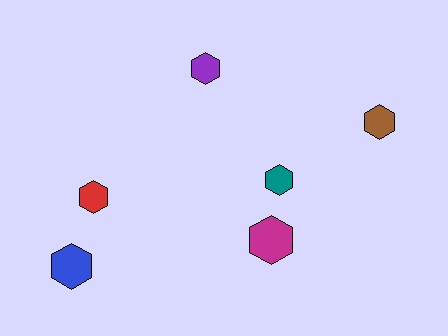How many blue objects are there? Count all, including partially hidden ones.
There is 1 blue object.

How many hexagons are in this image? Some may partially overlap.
There are 6 hexagons.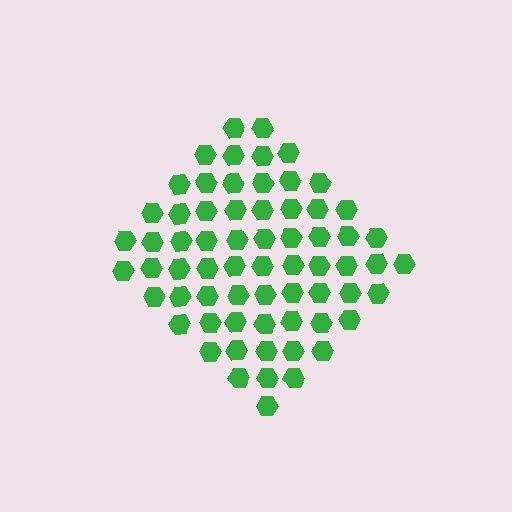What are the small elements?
The small elements are hexagons.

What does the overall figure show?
The overall figure shows a diamond.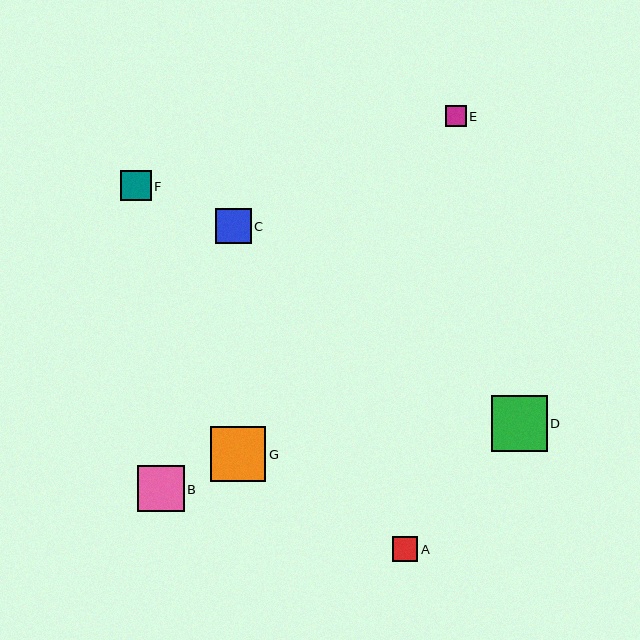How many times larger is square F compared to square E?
Square F is approximately 1.4 times the size of square E.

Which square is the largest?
Square D is the largest with a size of approximately 56 pixels.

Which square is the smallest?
Square E is the smallest with a size of approximately 21 pixels.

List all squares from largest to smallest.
From largest to smallest: D, G, B, C, F, A, E.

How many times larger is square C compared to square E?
Square C is approximately 1.7 times the size of square E.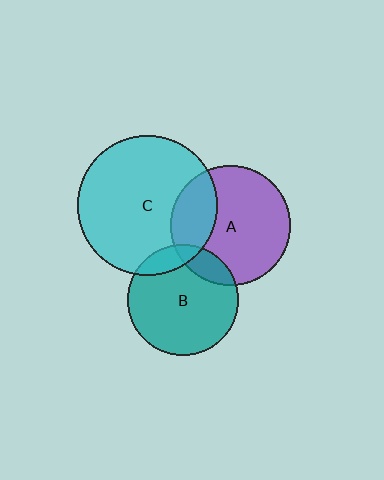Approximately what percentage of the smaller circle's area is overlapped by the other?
Approximately 15%.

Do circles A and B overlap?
Yes.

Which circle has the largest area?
Circle C (cyan).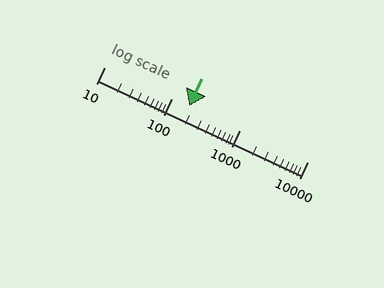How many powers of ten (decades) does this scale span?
The scale spans 3 decades, from 10 to 10000.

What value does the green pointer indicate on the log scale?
The pointer indicates approximately 180.